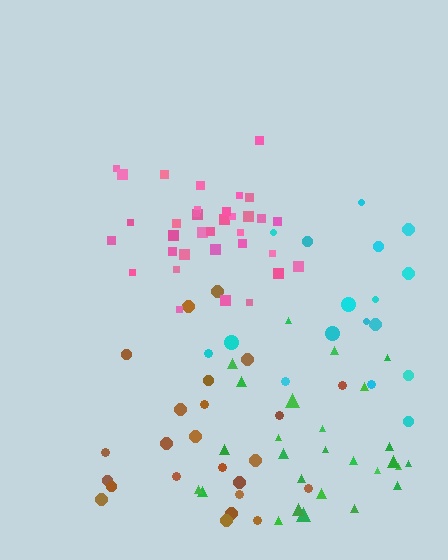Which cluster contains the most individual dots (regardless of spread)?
Pink (35).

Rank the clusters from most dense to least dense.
pink, brown, green, cyan.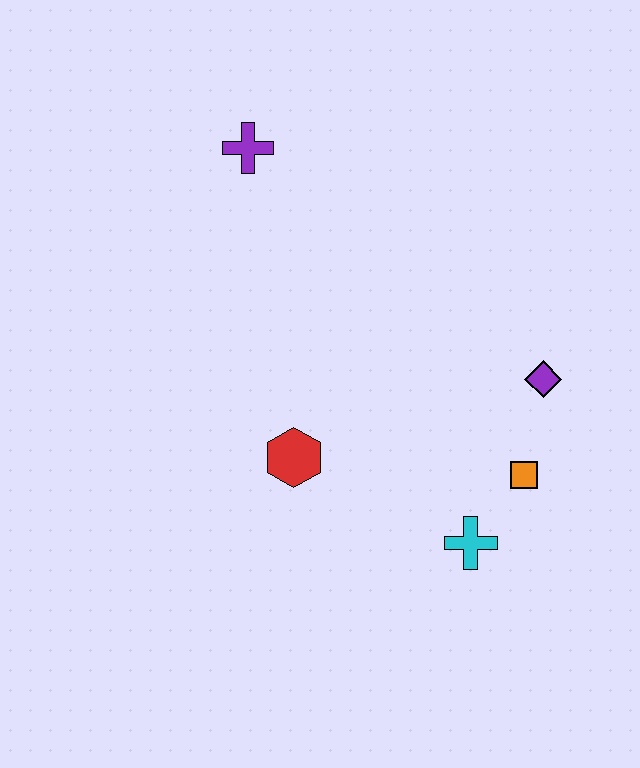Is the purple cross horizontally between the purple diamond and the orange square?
No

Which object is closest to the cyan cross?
The orange square is closest to the cyan cross.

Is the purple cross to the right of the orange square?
No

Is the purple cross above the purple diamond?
Yes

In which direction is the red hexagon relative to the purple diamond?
The red hexagon is to the left of the purple diamond.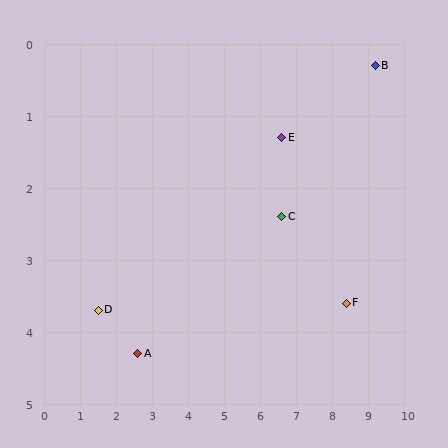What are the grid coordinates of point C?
Point C is at approximately (6.6, 2.4).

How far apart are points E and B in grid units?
Points E and B are about 2.8 grid units apart.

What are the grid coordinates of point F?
Point F is at approximately (8.4, 3.6).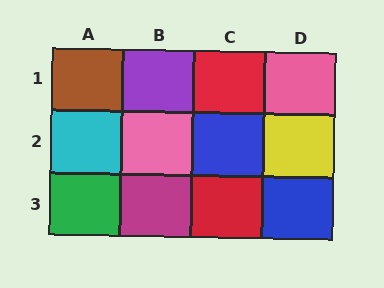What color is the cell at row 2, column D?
Yellow.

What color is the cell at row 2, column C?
Blue.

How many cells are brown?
1 cell is brown.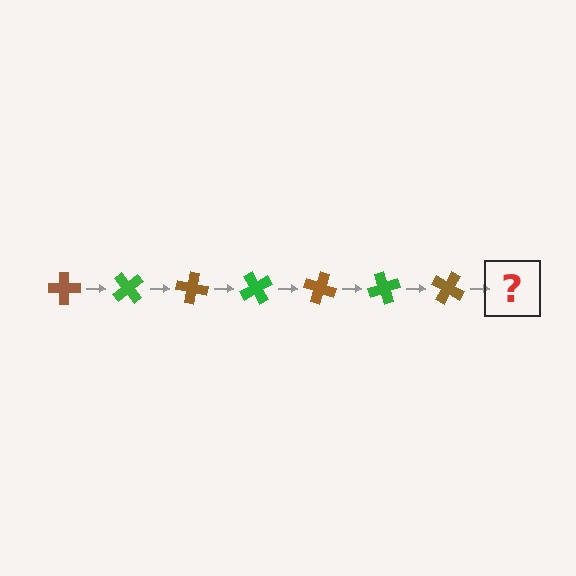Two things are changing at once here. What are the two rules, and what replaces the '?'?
The two rules are that it rotates 50 degrees each step and the color cycles through brown and green. The '?' should be a green cross, rotated 350 degrees from the start.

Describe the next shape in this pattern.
It should be a green cross, rotated 350 degrees from the start.